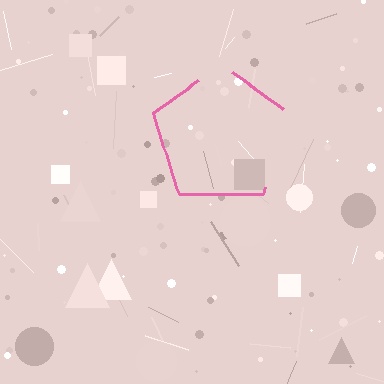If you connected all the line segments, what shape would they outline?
They would outline a pentagon.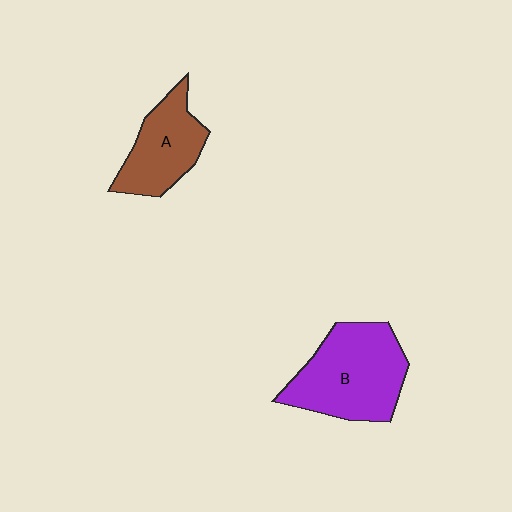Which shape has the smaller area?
Shape A (brown).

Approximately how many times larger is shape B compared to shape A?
Approximately 1.5 times.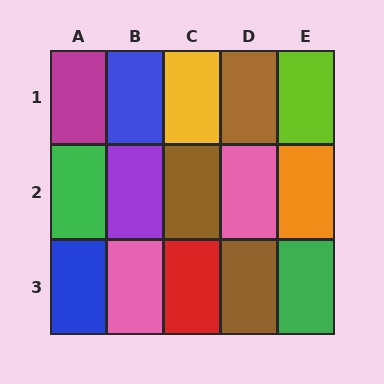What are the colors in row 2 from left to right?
Green, purple, brown, pink, orange.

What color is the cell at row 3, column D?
Brown.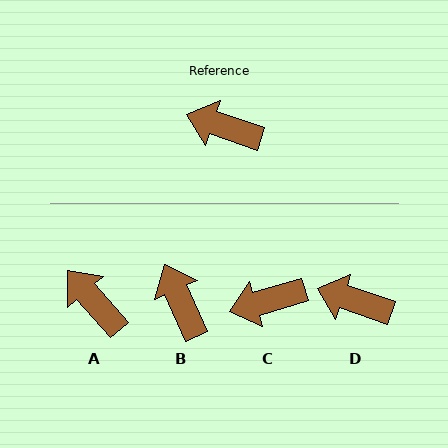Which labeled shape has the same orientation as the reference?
D.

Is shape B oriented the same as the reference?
No, it is off by about 47 degrees.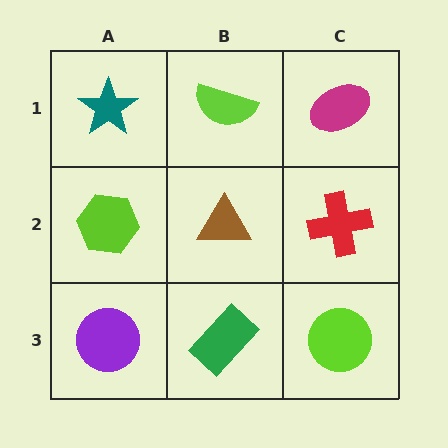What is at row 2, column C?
A red cross.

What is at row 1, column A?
A teal star.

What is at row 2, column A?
A lime hexagon.